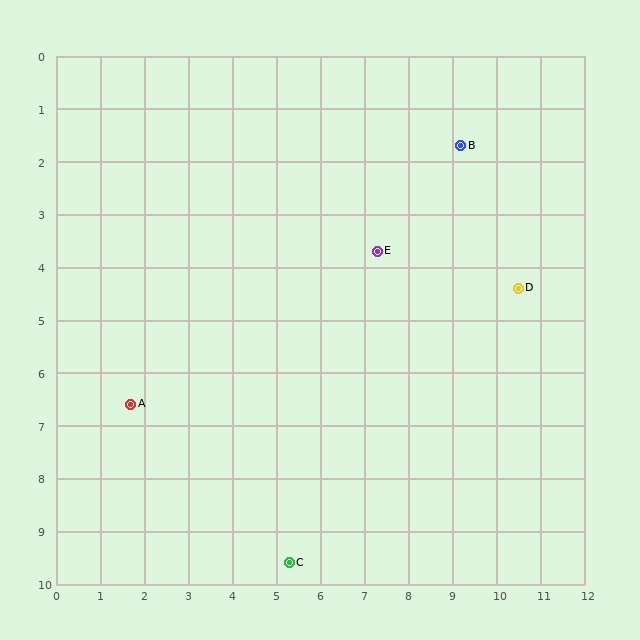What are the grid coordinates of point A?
Point A is at approximately (1.7, 6.6).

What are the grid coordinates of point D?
Point D is at approximately (10.5, 4.4).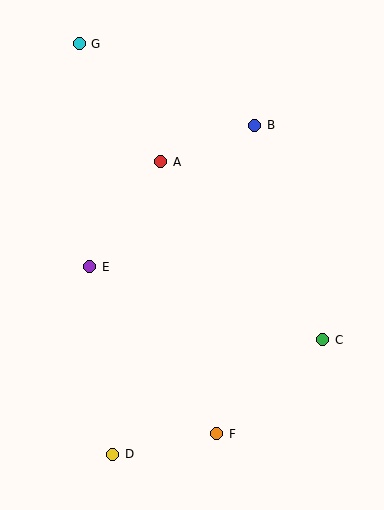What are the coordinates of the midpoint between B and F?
The midpoint between B and F is at (236, 279).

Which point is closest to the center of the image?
Point A at (161, 162) is closest to the center.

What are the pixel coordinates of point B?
Point B is at (255, 125).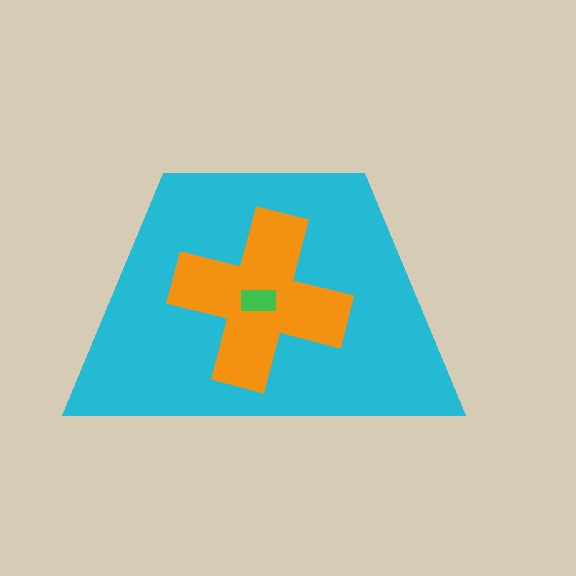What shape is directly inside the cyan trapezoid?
The orange cross.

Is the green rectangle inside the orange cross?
Yes.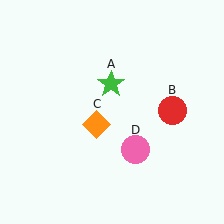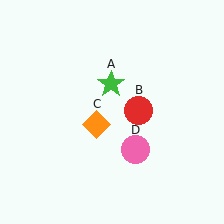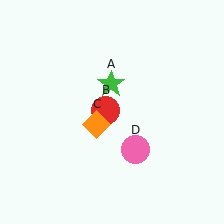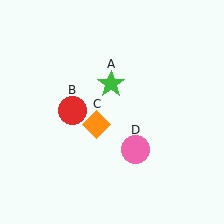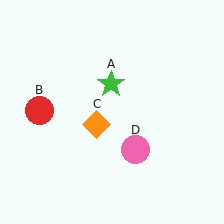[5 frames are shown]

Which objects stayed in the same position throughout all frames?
Green star (object A) and orange diamond (object C) and pink circle (object D) remained stationary.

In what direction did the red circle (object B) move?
The red circle (object B) moved left.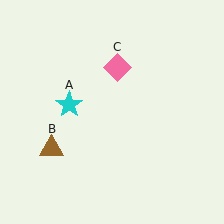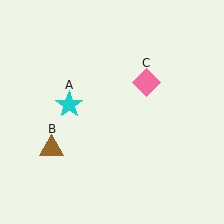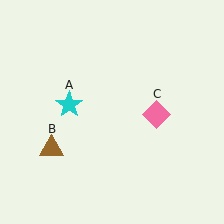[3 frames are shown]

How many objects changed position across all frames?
1 object changed position: pink diamond (object C).